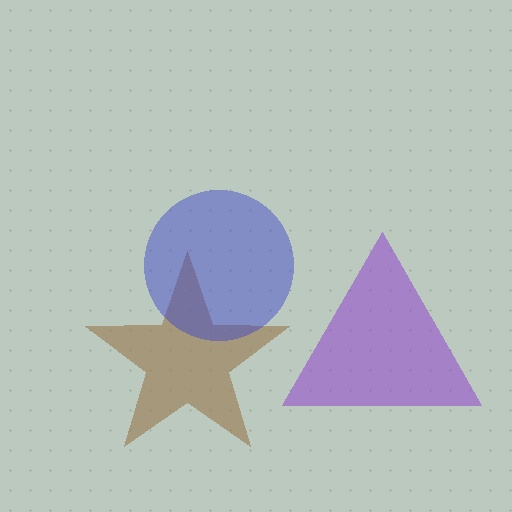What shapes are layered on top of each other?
The layered shapes are: a purple triangle, a brown star, a blue circle.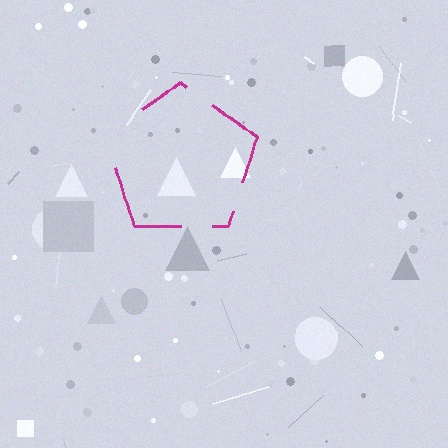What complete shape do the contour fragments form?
The contour fragments form a pentagon.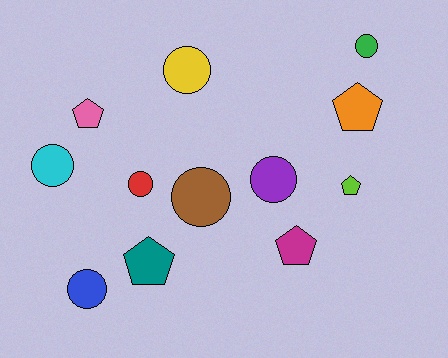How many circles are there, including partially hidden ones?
There are 7 circles.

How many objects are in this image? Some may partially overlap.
There are 12 objects.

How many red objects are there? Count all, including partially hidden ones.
There is 1 red object.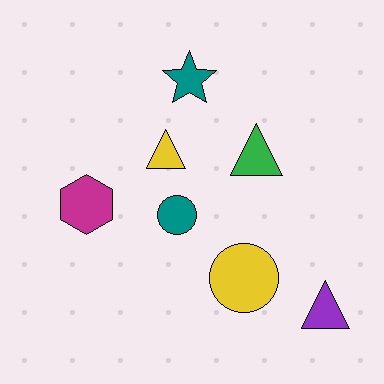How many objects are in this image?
There are 7 objects.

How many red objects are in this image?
There are no red objects.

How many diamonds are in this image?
There are no diamonds.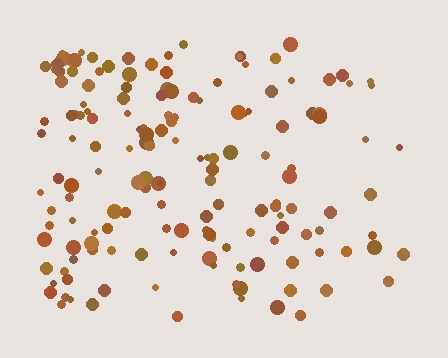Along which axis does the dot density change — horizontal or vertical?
Horizontal.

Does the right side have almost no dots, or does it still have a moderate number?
Still a moderate number, just noticeably fewer than the left.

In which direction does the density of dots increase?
From right to left, with the left side densest.